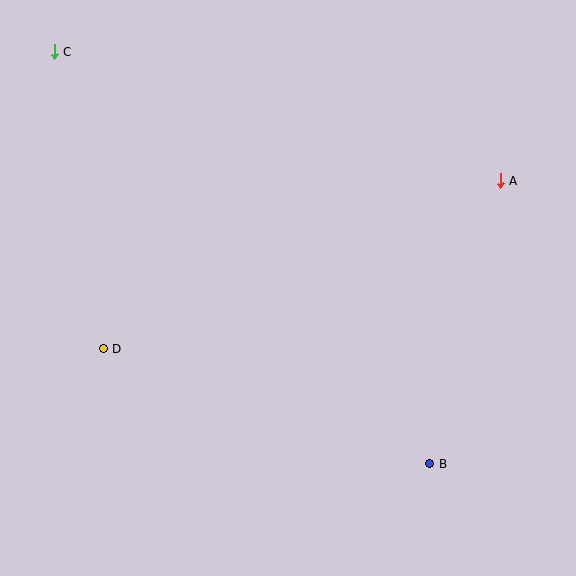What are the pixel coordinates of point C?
Point C is at (54, 52).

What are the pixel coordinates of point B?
Point B is at (430, 464).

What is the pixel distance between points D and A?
The distance between D and A is 431 pixels.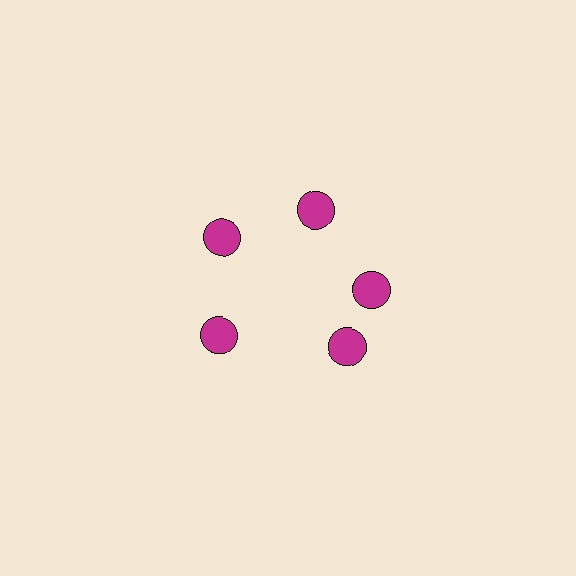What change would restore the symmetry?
The symmetry would be restored by rotating it back into even spacing with its neighbors so that all 5 circles sit at equal angles and equal distance from the center.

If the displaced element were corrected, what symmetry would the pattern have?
It would have 5-fold rotational symmetry — the pattern would map onto itself every 72 degrees.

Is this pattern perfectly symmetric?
No. The 5 magenta circles are arranged in a ring, but one element near the 5 o'clock position is rotated out of alignment along the ring, breaking the 5-fold rotational symmetry.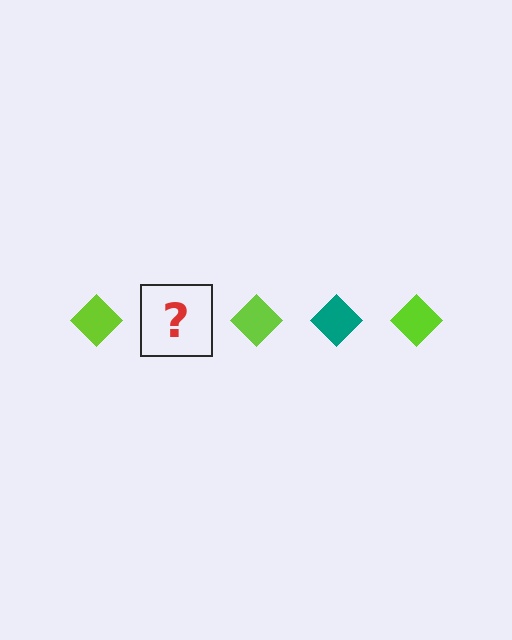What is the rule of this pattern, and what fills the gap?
The rule is that the pattern cycles through lime, teal diamonds. The gap should be filled with a teal diamond.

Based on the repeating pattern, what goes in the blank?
The blank should be a teal diamond.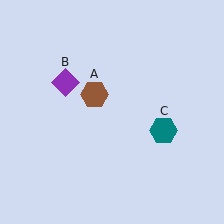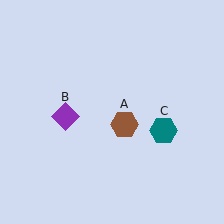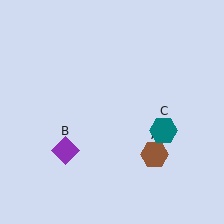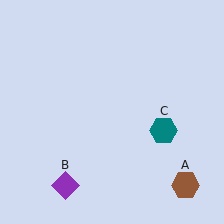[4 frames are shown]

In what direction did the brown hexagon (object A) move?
The brown hexagon (object A) moved down and to the right.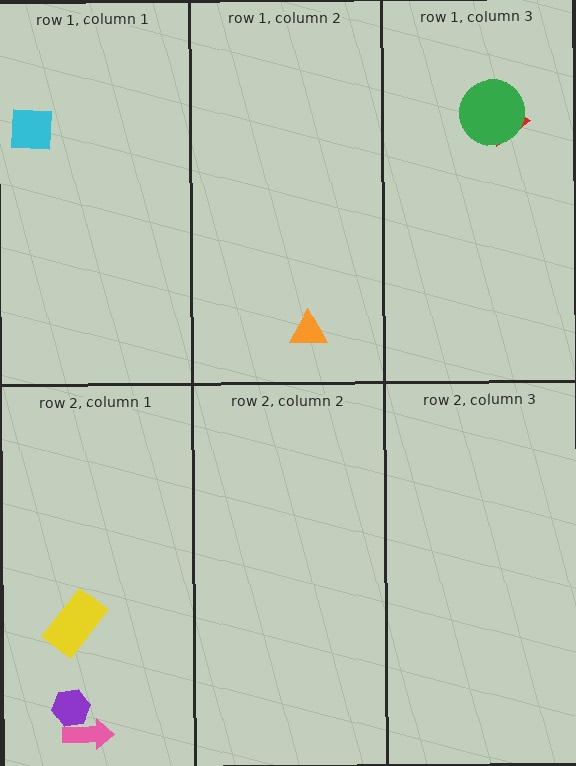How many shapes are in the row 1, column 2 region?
1.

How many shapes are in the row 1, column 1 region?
1.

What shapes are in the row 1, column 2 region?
The orange triangle.